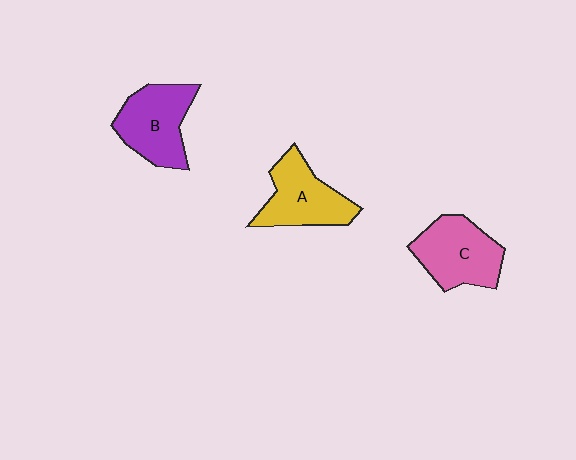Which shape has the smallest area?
Shape A (yellow).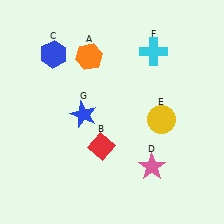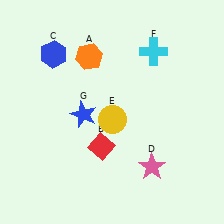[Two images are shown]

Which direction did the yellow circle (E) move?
The yellow circle (E) moved left.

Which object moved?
The yellow circle (E) moved left.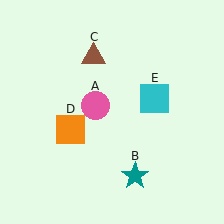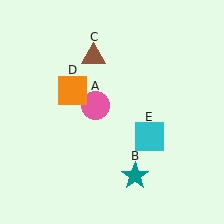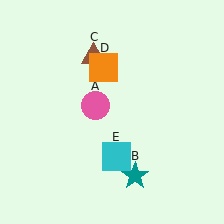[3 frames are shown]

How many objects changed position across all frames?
2 objects changed position: orange square (object D), cyan square (object E).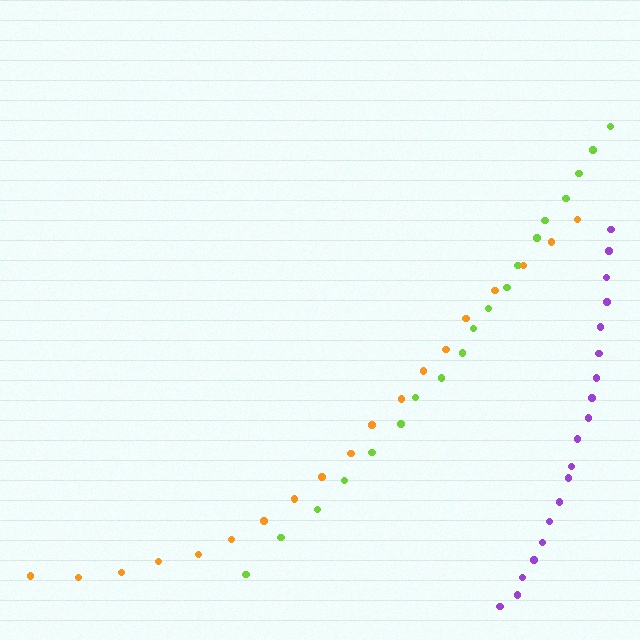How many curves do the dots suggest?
There are 3 distinct paths.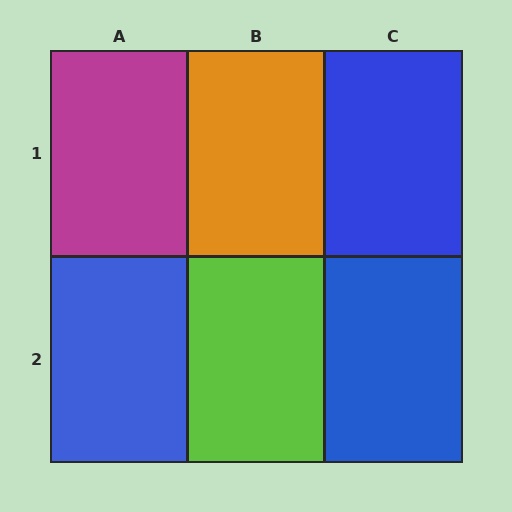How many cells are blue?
3 cells are blue.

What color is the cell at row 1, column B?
Orange.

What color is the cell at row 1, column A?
Magenta.